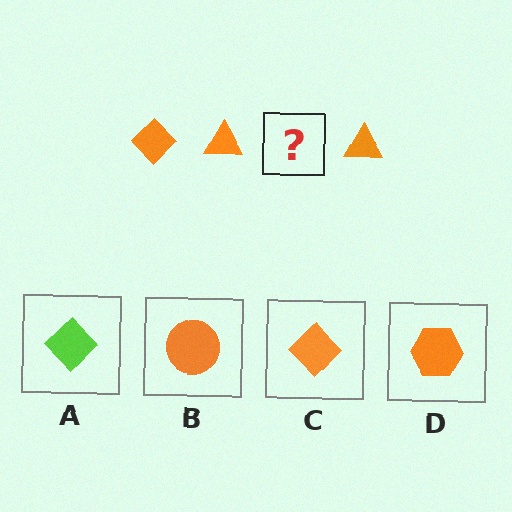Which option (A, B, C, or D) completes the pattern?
C.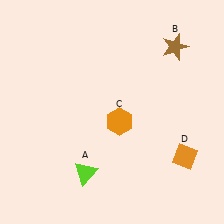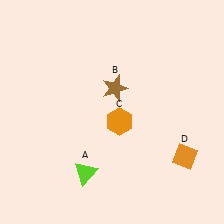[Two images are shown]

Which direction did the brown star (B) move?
The brown star (B) moved left.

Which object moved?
The brown star (B) moved left.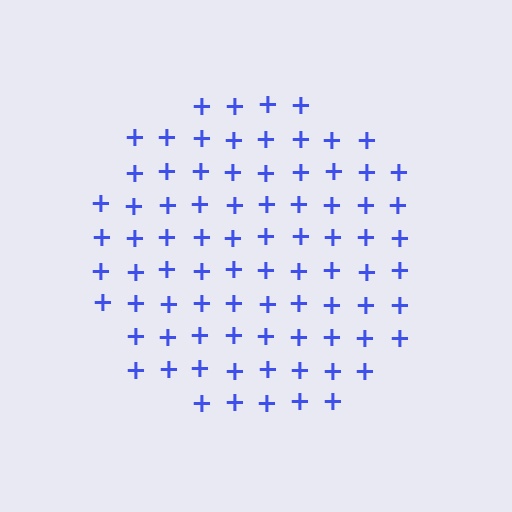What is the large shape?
The large shape is a circle.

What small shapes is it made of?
It is made of small plus signs.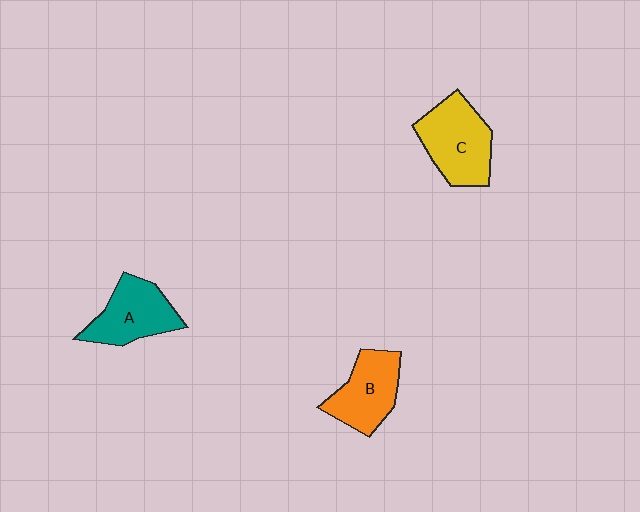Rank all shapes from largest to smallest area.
From largest to smallest: C (yellow), A (teal), B (orange).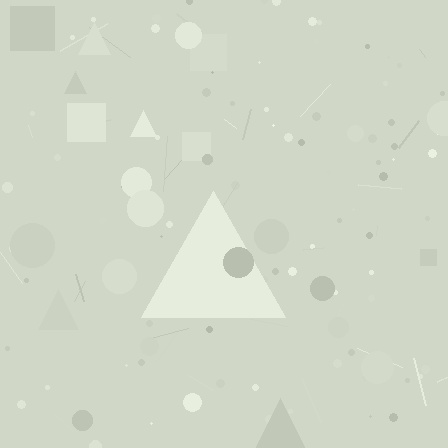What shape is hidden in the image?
A triangle is hidden in the image.